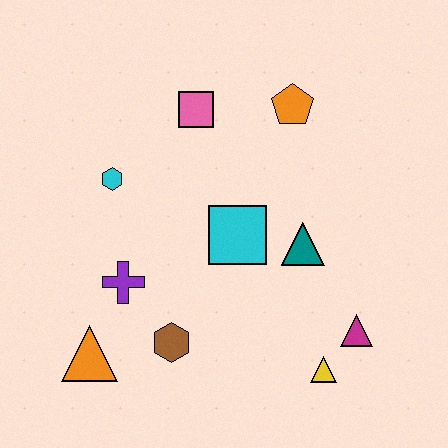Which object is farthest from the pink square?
The yellow triangle is farthest from the pink square.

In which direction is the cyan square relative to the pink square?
The cyan square is below the pink square.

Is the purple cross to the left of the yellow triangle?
Yes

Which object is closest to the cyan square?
The teal triangle is closest to the cyan square.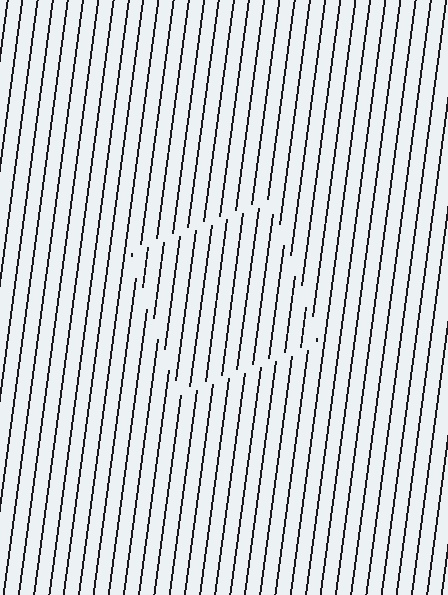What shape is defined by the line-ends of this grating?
An illusory square. The interior of the shape contains the same grating, shifted by half a period — the contour is defined by the phase discontinuity where line-ends from the inner and outer gratings abut.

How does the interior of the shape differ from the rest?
The interior of the shape contains the same grating, shifted by half a period — the contour is defined by the phase discontinuity where line-ends from the inner and outer gratings abut.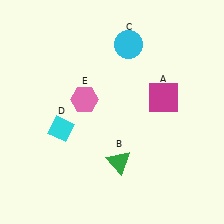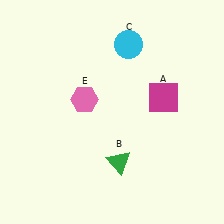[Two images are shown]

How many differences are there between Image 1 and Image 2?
There is 1 difference between the two images.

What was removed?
The cyan diamond (D) was removed in Image 2.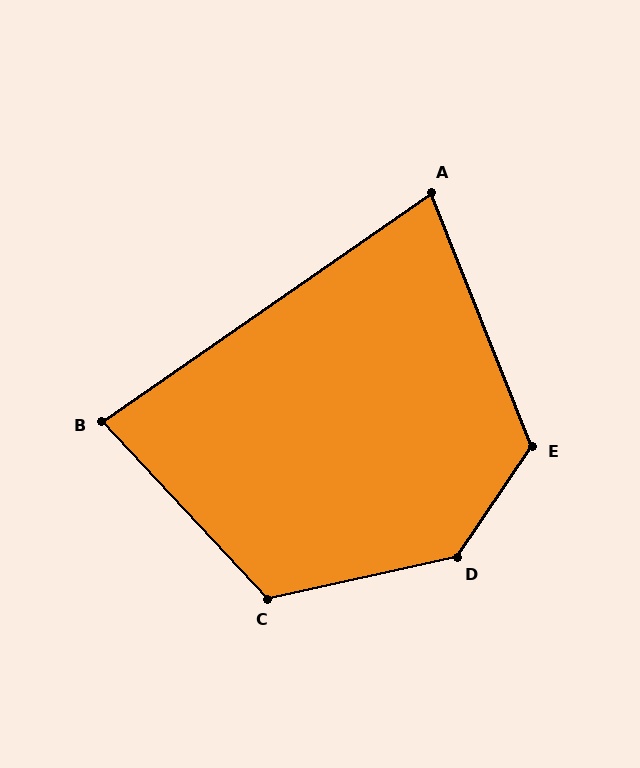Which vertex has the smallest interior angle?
A, at approximately 77 degrees.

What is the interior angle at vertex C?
Approximately 121 degrees (obtuse).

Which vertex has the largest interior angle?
D, at approximately 136 degrees.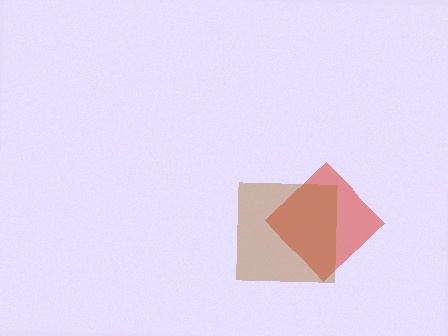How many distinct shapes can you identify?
There are 2 distinct shapes: a red diamond, a brown square.